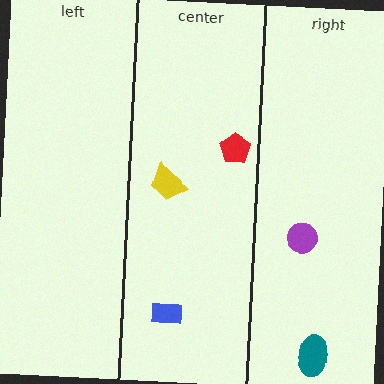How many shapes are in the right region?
2.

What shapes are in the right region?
The teal ellipse, the purple circle.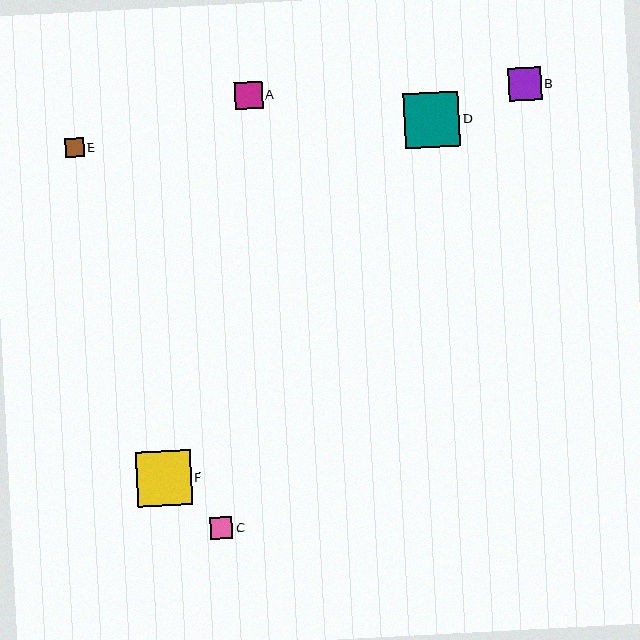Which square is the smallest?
Square E is the smallest with a size of approximately 19 pixels.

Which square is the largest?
Square F is the largest with a size of approximately 55 pixels.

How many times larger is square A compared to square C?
Square A is approximately 1.2 times the size of square C.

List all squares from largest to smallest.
From largest to smallest: F, D, B, A, C, E.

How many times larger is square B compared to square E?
Square B is approximately 1.8 times the size of square E.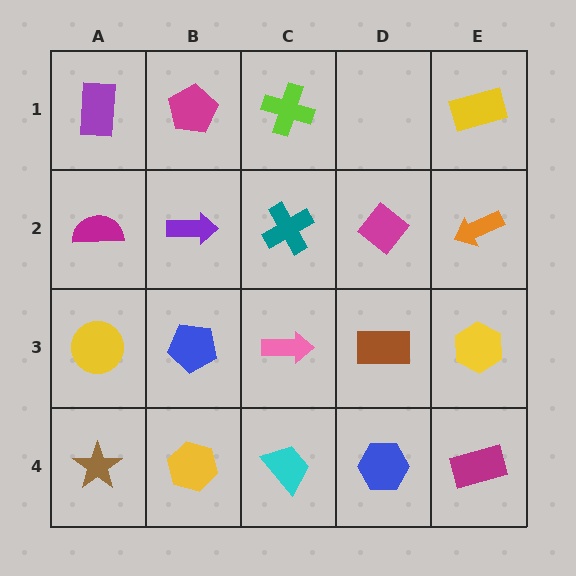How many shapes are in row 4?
5 shapes.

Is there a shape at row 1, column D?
No, that cell is empty.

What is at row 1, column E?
A yellow rectangle.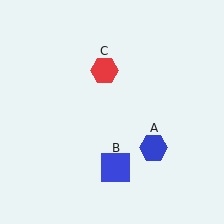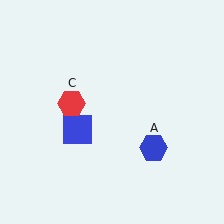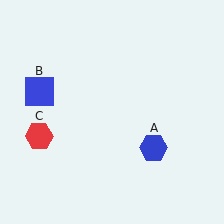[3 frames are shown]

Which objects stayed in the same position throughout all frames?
Blue hexagon (object A) remained stationary.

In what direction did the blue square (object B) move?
The blue square (object B) moved up and to the left.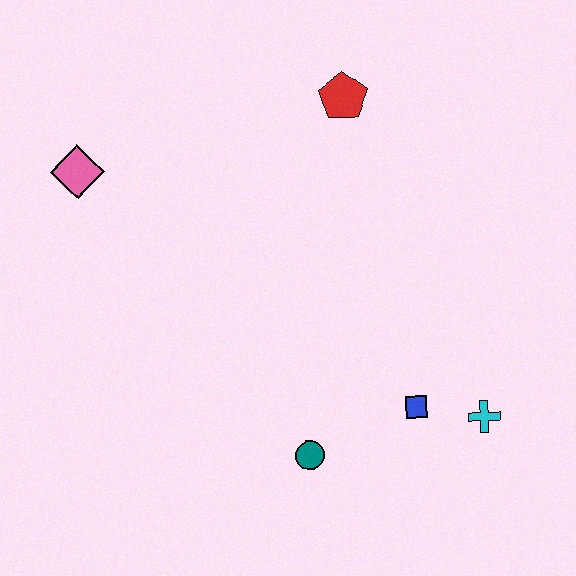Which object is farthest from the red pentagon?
The teal circle is farthest from the red pentagon.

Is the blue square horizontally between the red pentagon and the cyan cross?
Yes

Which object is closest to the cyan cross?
The blue square is closest to the cyan cross.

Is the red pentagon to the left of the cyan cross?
Yes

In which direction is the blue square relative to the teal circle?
The blue square is to the right of the teal circle.